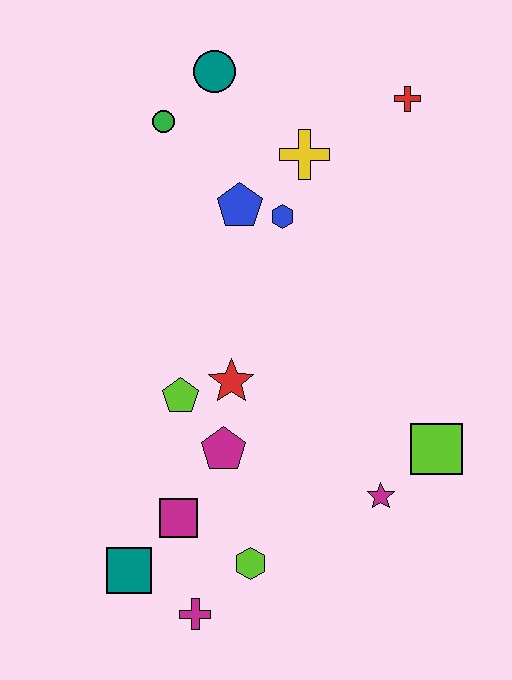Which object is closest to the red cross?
The yellow cross is closest to the red cross.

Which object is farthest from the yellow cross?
The magenta cross is farthest from the yellow cross.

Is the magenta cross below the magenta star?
Yes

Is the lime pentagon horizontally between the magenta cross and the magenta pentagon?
No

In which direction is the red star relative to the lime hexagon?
The red star is above the lime hexagon.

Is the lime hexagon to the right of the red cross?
No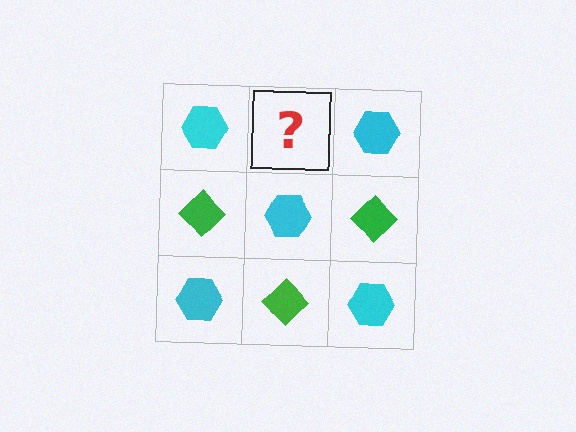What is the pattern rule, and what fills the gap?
The rule is that it alternates cyan hexagon and green diamond in a checkerboard pattern. The gap should be filled with a green diamond.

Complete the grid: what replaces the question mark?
The question mark should be replaced with a green diamond.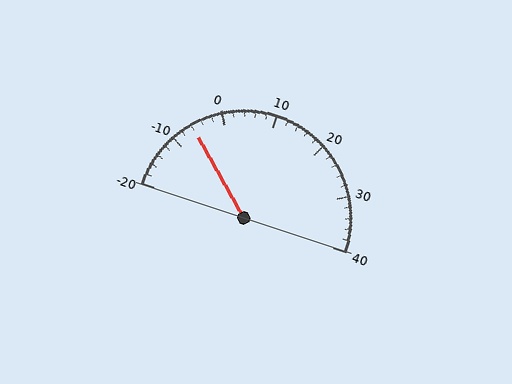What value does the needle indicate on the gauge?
The needle indicates approximately -6.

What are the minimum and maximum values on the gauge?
The gauge ranges from -20 to 40.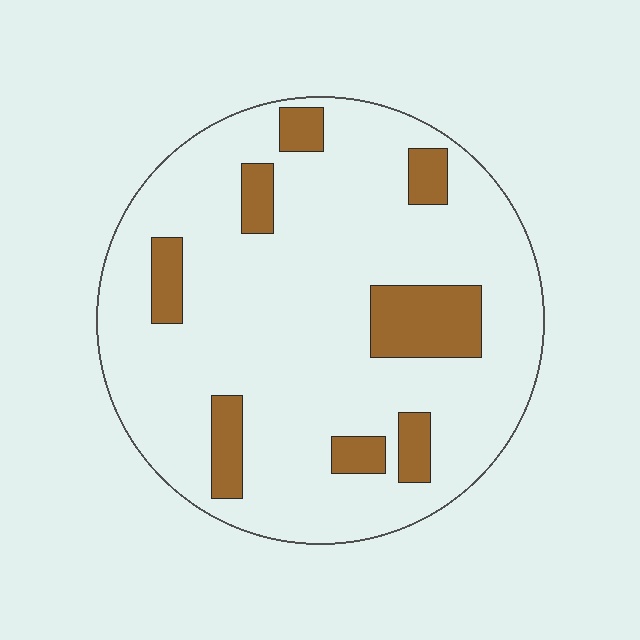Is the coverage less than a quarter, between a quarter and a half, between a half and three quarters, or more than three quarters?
Less than a quarter.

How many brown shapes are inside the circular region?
8.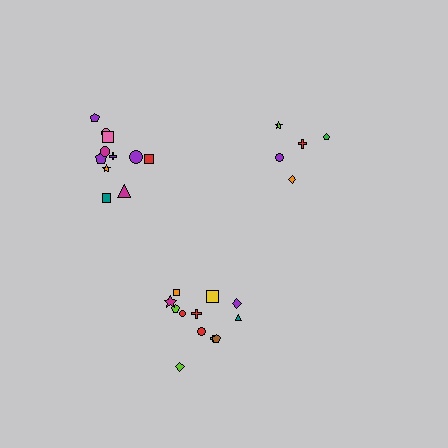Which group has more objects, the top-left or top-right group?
The top-left group.